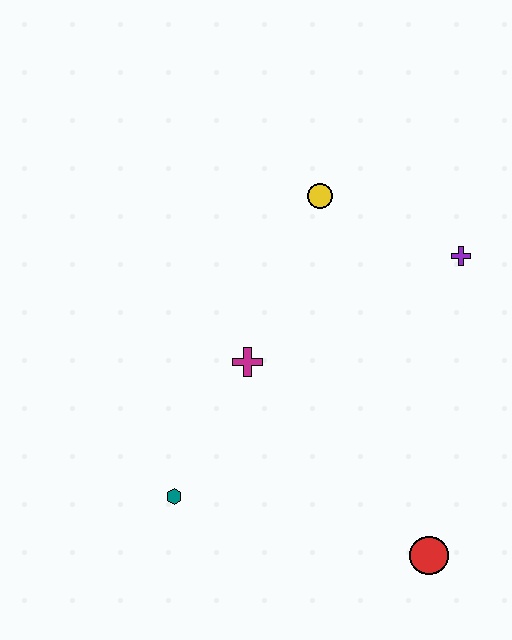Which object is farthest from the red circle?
The yellow circle is farthest from the red circle.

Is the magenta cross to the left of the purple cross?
Yes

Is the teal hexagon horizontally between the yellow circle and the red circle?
No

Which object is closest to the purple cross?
The yellow circle is closest to the purple cross.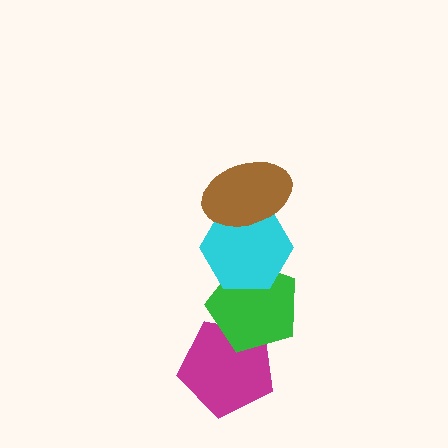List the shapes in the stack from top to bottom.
From top to bottom: the brown ellipse, the cyan hexagon, the green pentagon, the magenta pentagon.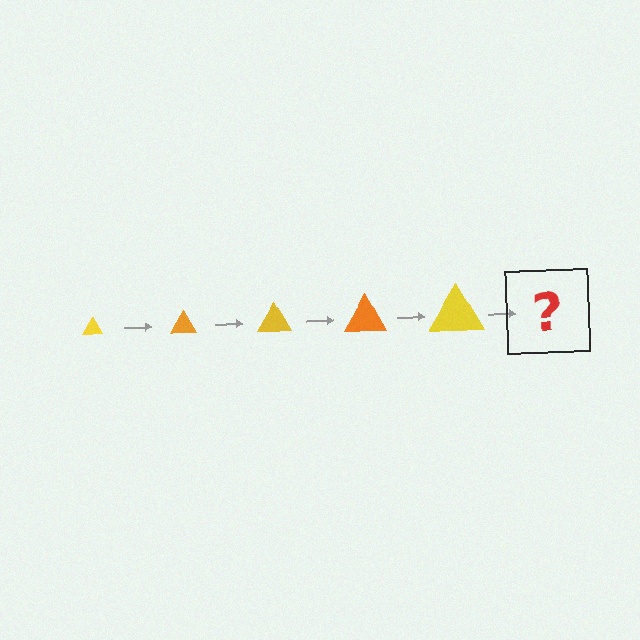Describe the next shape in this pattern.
It should be an orange triangle, larger than the previous one.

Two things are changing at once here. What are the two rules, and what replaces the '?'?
The two rules are that the triangle grows larger each step and the color cycles through yellow and orange. The '?' should be an orange triangle, larger than the previous one.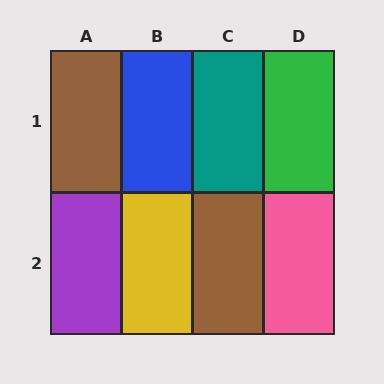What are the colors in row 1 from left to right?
Brown, blue, teal, green.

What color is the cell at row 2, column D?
Pink.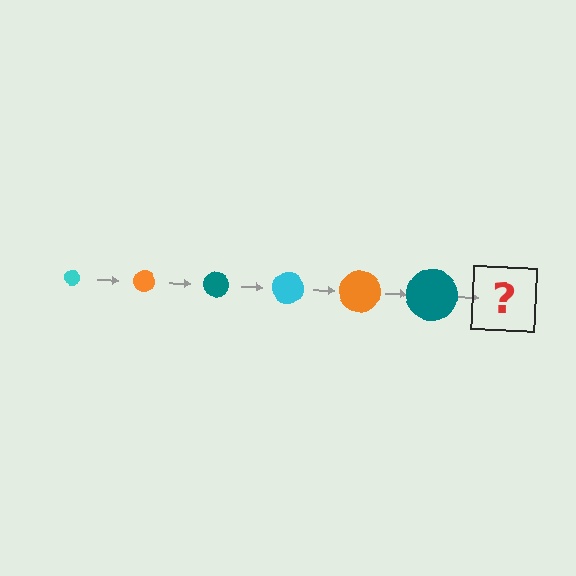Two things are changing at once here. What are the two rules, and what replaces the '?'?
The two rules are that the circle grows larger each step and the color cycles through cyan, orange, and teal. The '?' should be a cyan circle, larger than the previous one.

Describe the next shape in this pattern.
It should be a cyan circle, larger than the previous one.